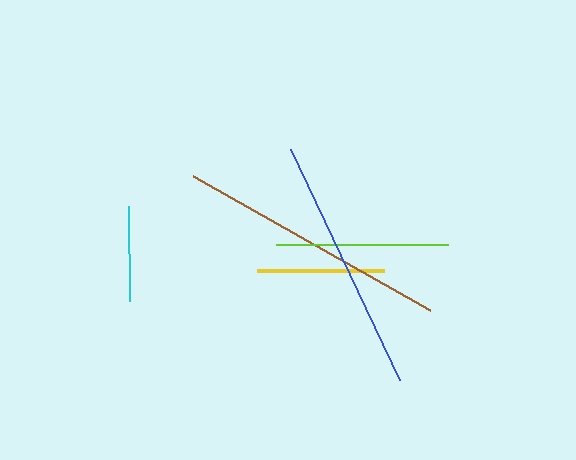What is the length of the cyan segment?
The cyan segment is approximately 95 pixels long.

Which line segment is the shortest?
The cyan line is the shortest at approximately 95 pixels.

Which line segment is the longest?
The brown line is the longest at approximately 273 pixels.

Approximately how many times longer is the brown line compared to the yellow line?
The brown line is approximately 2.2 times the length of the yellow line.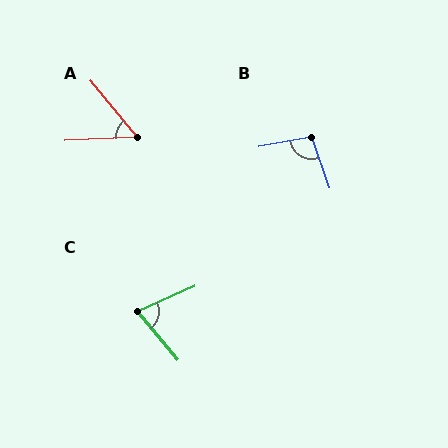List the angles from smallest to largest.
A (54°), C (75°), B (99°).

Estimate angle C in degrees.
Approximately 75 degrees.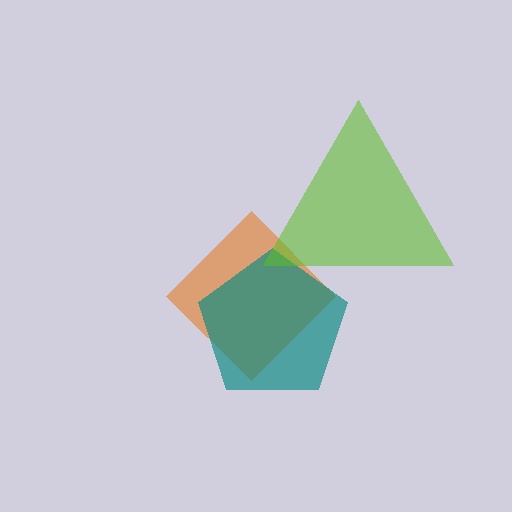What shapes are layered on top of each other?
The layered shapes are: an orange diamond, a teal pentagon, a lime triangle.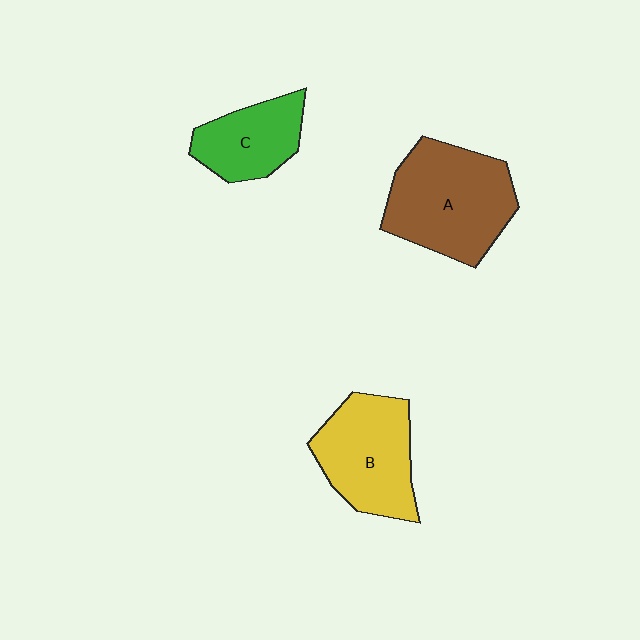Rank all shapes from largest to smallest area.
From largest to smallest: A (brown), B (yellow), C (green).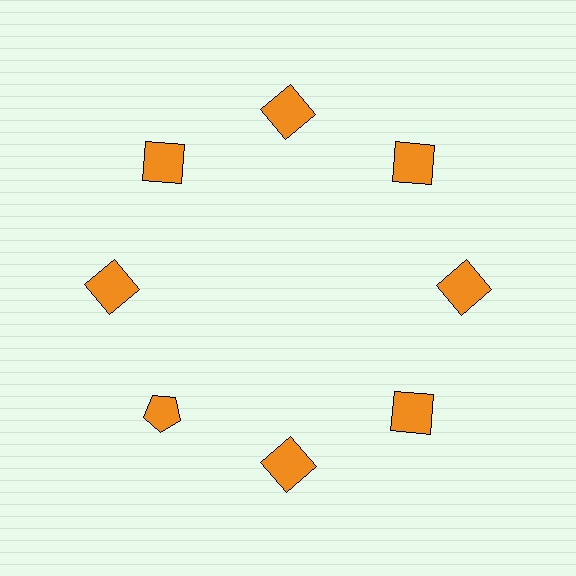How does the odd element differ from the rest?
It has a different shape: pentagon instead of square.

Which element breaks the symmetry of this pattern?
The orange pentagon at roughly the 8 o'clock position breaks the symmetry. All other shapes are orange squares.